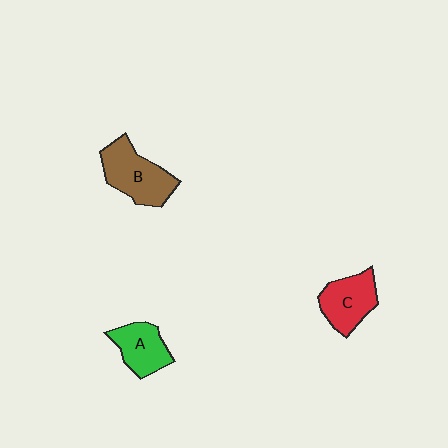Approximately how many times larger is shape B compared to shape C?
Approximately 1.2 times.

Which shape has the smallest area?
Shape A (green).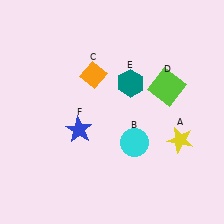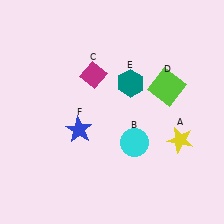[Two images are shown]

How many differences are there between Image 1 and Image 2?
There is 1 difference between the two images.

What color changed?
The diamond (C) changed from orange in Image 1 to magenta in Image 2.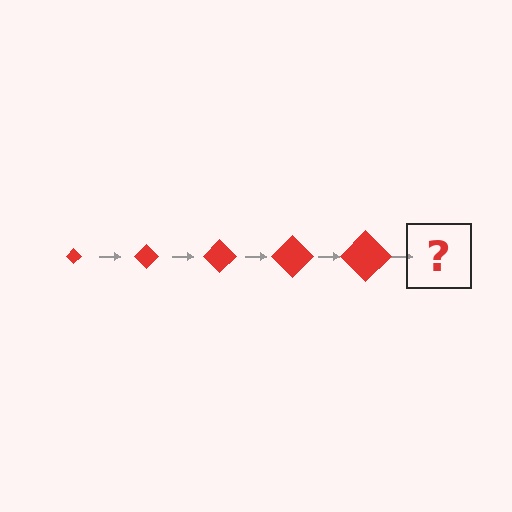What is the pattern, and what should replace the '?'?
The pattern is that the diamond gets progressively larger each step. The '?' should be a red diamond, larger than the previous one.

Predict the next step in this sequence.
The next step is a red diamond, larger than the previous one.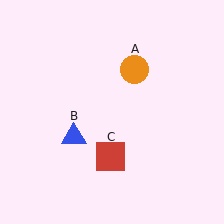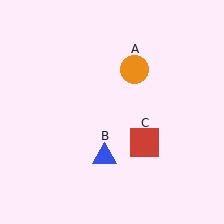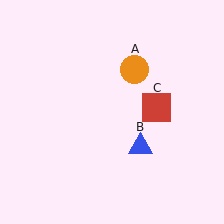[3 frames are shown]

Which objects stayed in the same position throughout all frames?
Orange circle (object A) remained stationary.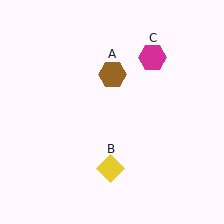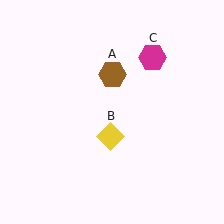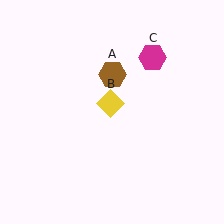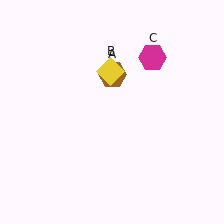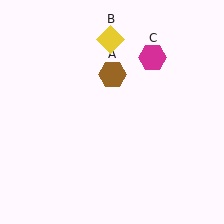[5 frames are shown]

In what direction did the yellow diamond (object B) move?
The yellow diamond (object B) moved up.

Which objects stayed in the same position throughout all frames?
Brown hexagon (object A) and magenta hexagon (object C) remained stationary.